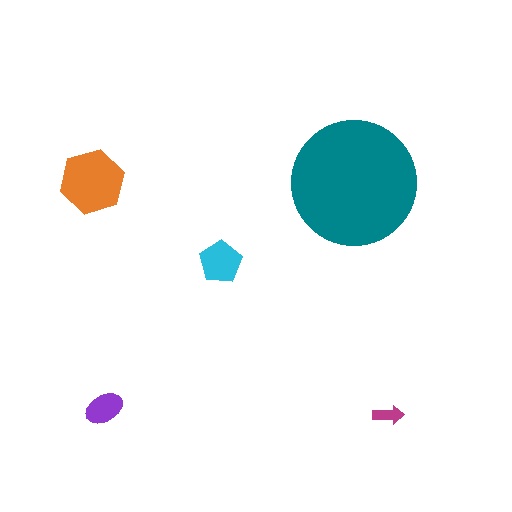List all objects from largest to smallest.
The teal circle, the orange hexagon, the cyan pentagon, the purple ellipse, the magenta arrow.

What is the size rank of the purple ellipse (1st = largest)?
4th.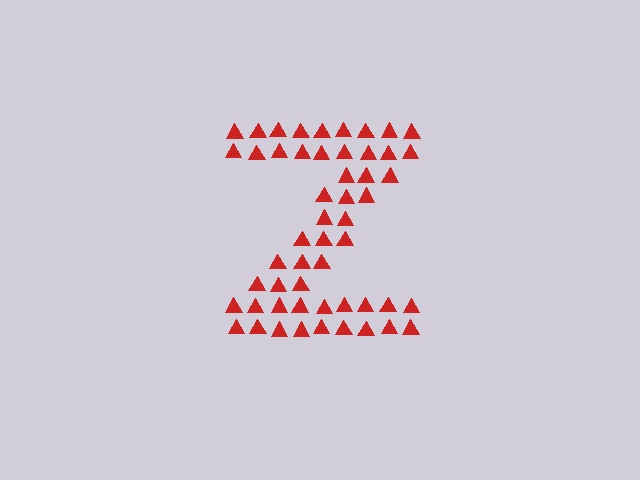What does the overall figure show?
The overall figure shows the letter Z.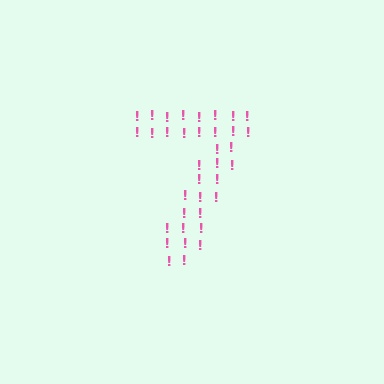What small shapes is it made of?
It is made of small exclamation marks.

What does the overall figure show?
The overall figure shows the digit 7.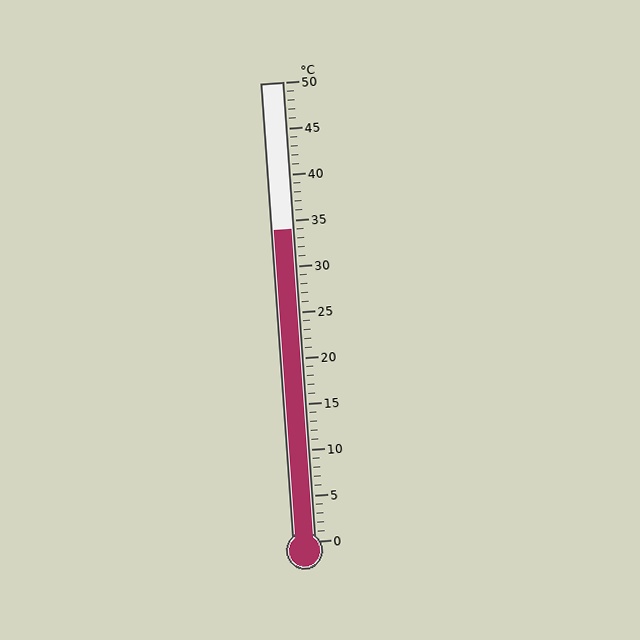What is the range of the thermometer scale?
The thermometer scale ranges from 0°C to 50°C.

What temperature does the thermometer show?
The thermometer shows approximately 34°C.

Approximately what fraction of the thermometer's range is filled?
The thermometer is filled to approximately 70% of its range.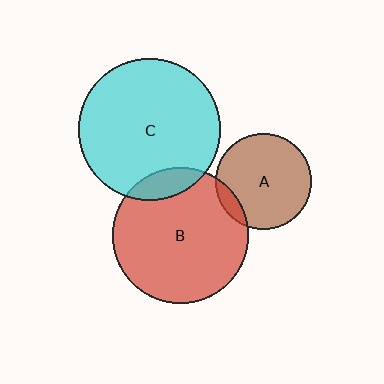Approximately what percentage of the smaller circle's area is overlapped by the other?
Approximately 10%.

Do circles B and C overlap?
Yes.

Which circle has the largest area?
Circle C (cyan).